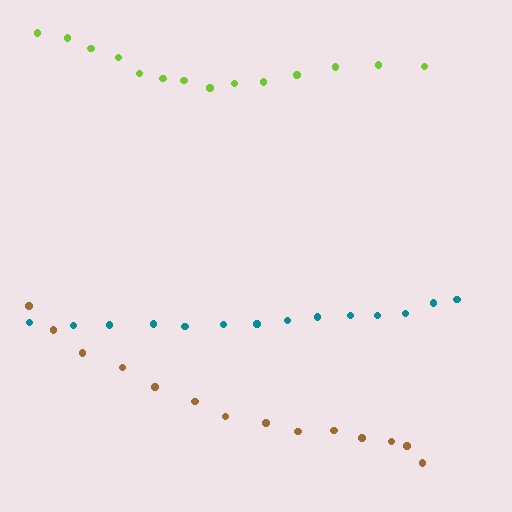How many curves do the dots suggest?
There are 3 distinct paths.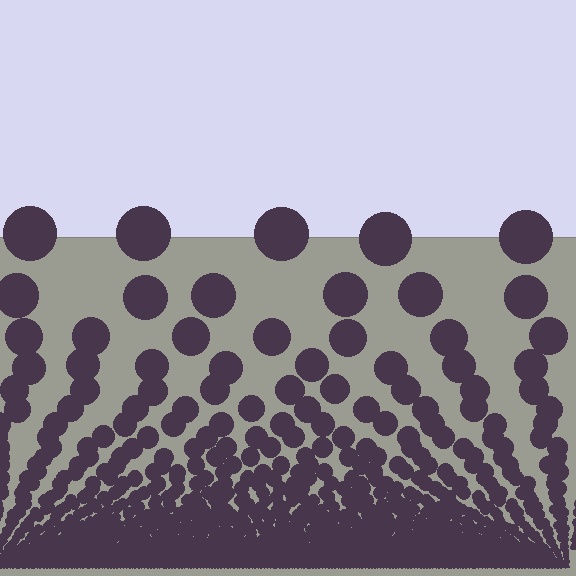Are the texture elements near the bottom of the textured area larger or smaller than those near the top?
Smaller. The gradient is inverted — elements near the bottom are smaller and denser.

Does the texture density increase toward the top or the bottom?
Density increases toward the bottom.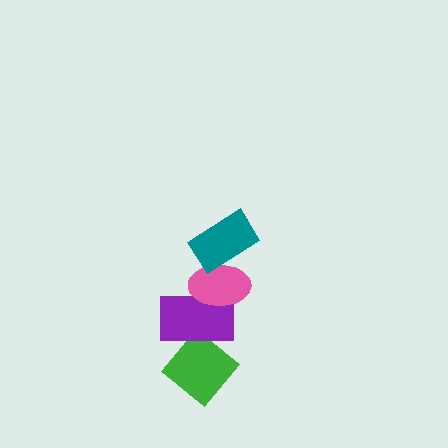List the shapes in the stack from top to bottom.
From top to bottom: the teal rectangle, the pink ellipse, the purple rectangle, the green diamond.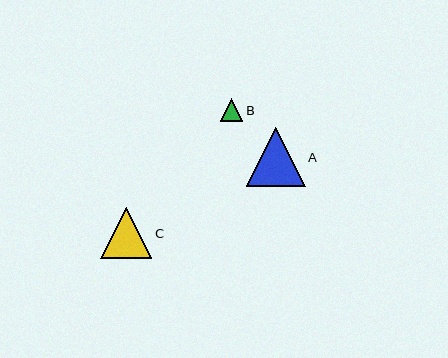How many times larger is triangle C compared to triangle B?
Triangle C is approximately 2.2 times the size of triangle B.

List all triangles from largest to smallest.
From largest to smallest: A, C, B.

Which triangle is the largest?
Triangle A is the largest with a size of approximately 59 pixels.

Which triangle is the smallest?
Triangle B is the smallest with a size of approximately 23 pixels.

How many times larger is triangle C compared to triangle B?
Triangle C is approximately 2.2 times the size of triangle B.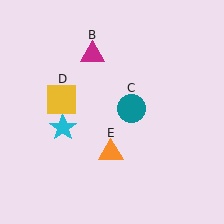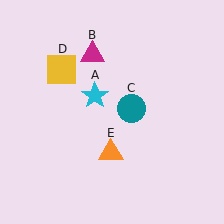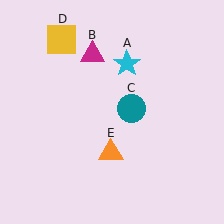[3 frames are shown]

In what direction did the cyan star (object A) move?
The cyan star (object A) moved up and to the right.